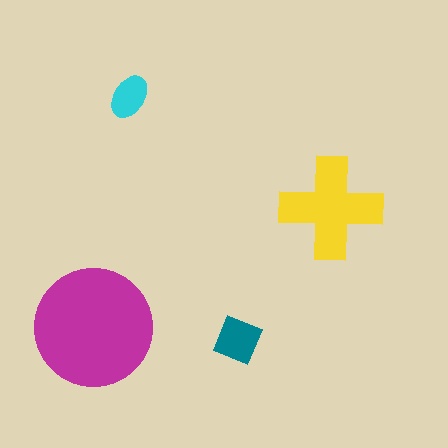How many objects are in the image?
There are 4 objects in the image.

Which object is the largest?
The magenta circle.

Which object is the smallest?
The cyan ellipse.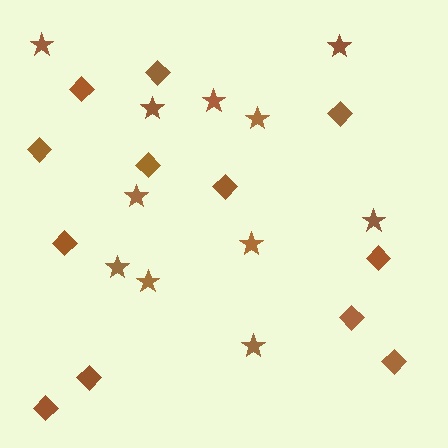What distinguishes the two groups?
There are 2 groups: one group of diamonds (12) and one group of stars (11).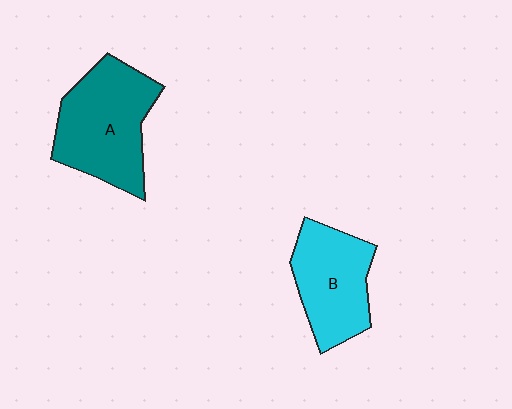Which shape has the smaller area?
Shape B (cyan).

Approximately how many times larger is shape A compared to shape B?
Approximately 1.3 times.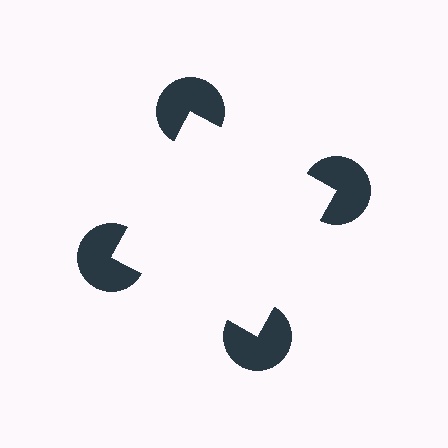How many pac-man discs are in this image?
There are 4 — one at each vertex of the illusory square.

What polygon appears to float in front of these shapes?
An illusory square — its edges are inferred from the aligned wedge cuts in the pac-man discs, not physically drawn.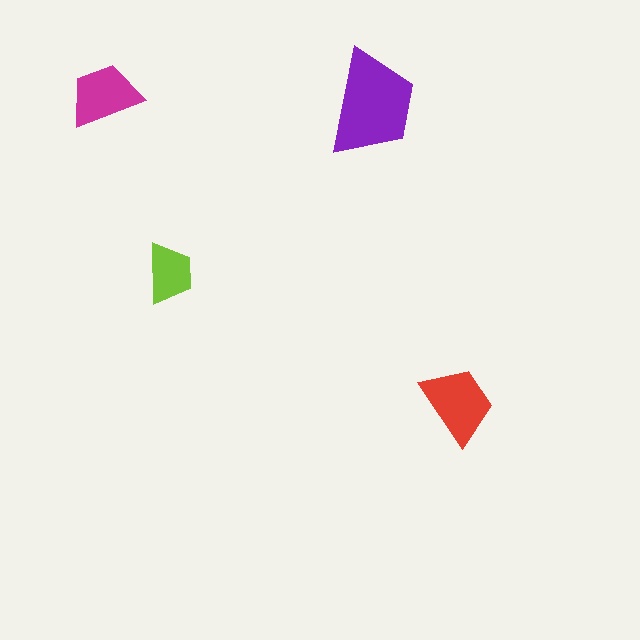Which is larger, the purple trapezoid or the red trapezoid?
The purple one.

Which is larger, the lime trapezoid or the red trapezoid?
The red one.